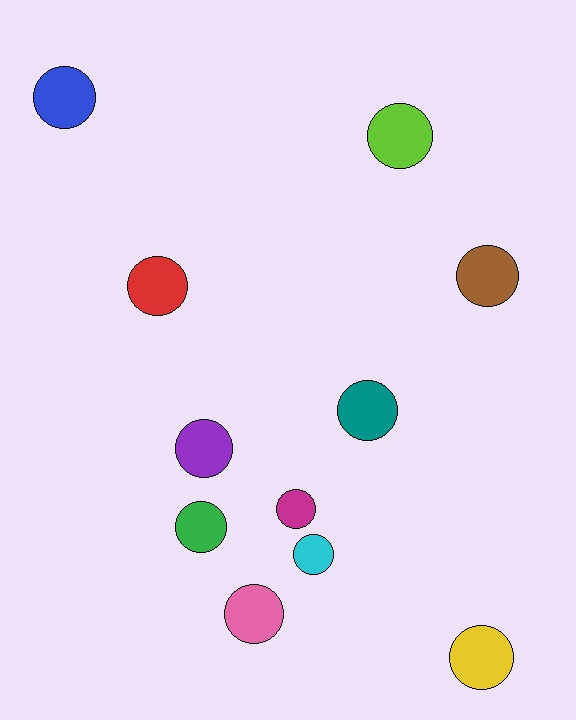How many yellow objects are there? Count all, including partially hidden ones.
There is 1 yellow object.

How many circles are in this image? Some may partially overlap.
There are 11 circles.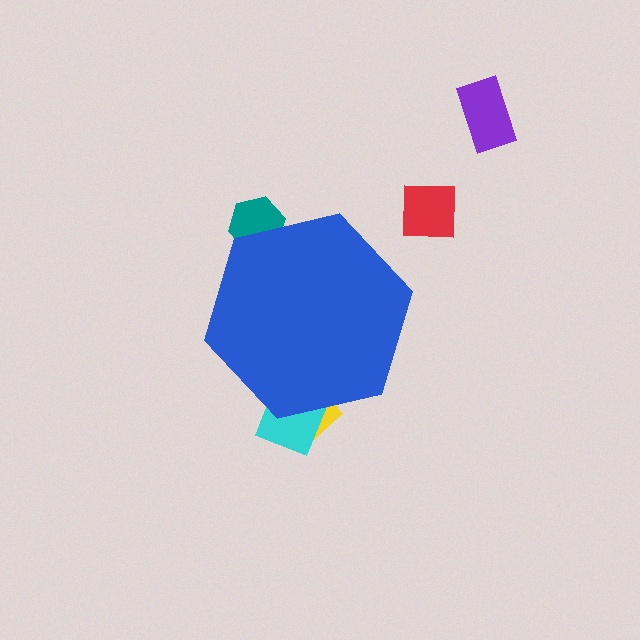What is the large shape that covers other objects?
A blue hexagon.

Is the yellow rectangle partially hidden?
Yes, the yellow rectangle is partially hidden behind the blue hexagon.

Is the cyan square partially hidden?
Yes, the cyan square is partially hidden behind the blue hexagon.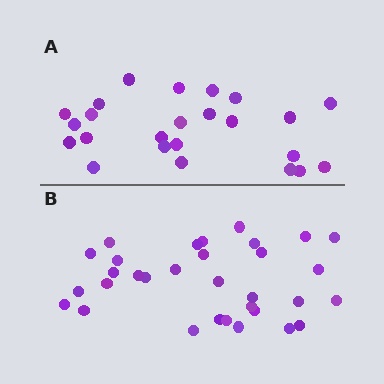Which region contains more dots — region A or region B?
Region B (the bottom region) has more dots.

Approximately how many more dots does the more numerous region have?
Region B has roughly 8 or so more dots than region A.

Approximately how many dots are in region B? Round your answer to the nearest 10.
About 30 dots. (The exact count is 32, which rounds to 30.)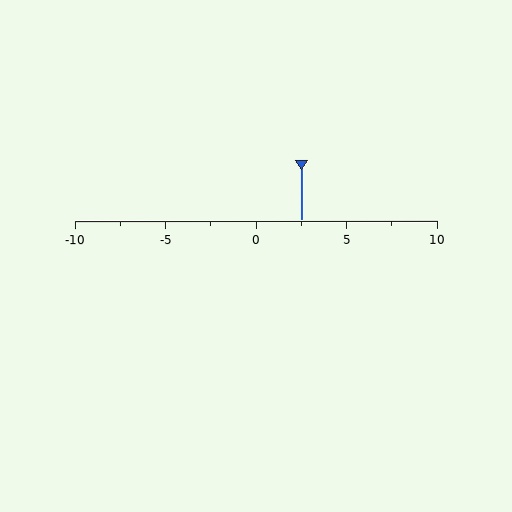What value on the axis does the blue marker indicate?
The marker indicates approximately 2.5.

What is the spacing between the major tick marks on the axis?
The major ticks are spaced 5 apart.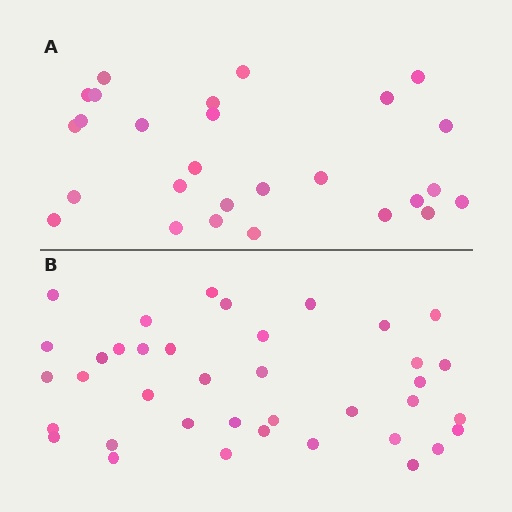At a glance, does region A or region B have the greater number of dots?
Region B (the bottom region) has more dots.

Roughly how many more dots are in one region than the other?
Region B has roughly 12 or so more dots than region A.